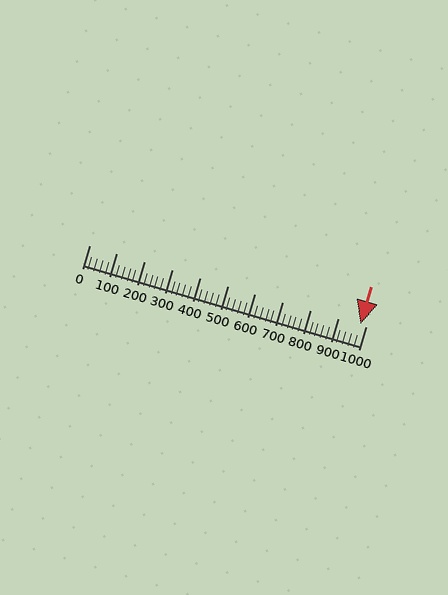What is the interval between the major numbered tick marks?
The major tick marks are spaced 100 units apart.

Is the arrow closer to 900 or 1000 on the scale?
The arrow is closer to 1000.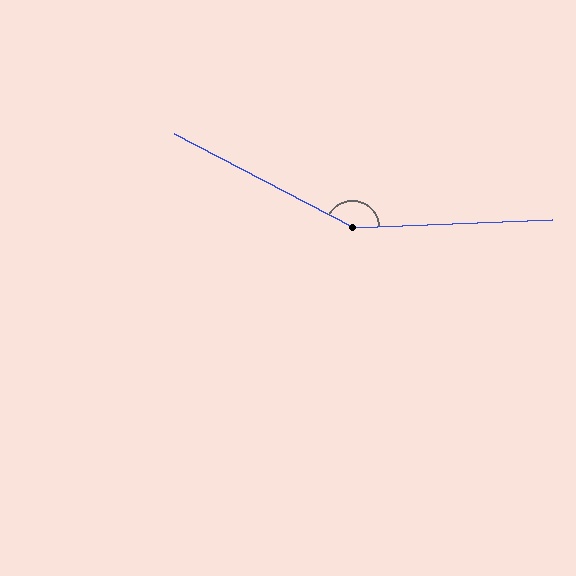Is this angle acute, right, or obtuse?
It is obtuse.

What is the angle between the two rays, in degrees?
Approximately 150 degrees.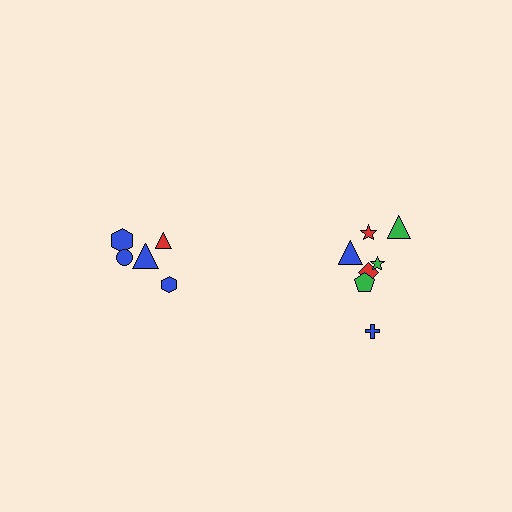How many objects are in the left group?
There are 5 objects.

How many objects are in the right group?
There are 7 objects.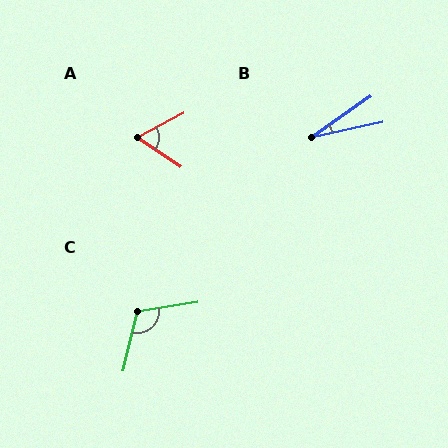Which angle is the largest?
C, at approximately 112 degrees.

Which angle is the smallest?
B, at approximately 23 degrees.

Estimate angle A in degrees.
Approximately 62 degrees.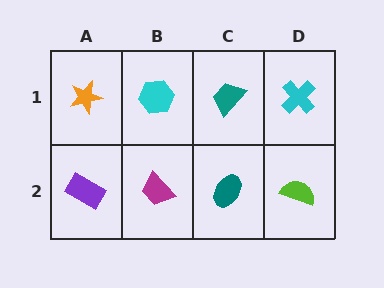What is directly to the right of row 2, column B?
A teal ellipse.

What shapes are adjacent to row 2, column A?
An orange star (row 1, column A), a magenta trapezoid (row 2, column B).